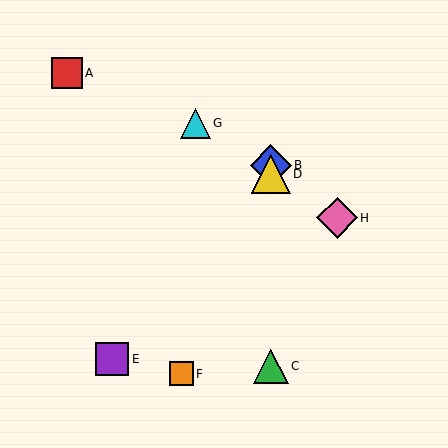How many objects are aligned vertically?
3 objects (B, C, D) are aligned vertically.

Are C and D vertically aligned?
Yes, both are at x≈271.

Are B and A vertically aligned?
No, B is at x≈271 and A is at x≈67.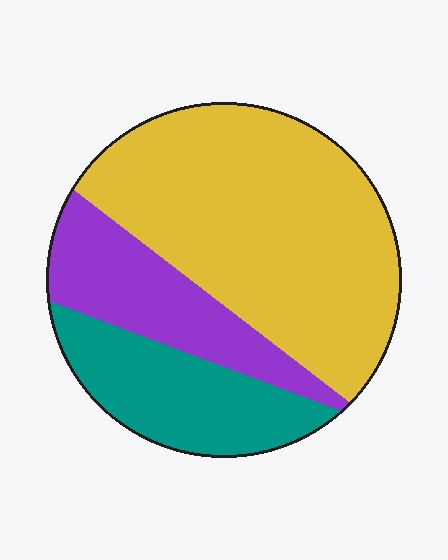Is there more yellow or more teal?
Yellow.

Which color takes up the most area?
Yellow, at roughly 55%.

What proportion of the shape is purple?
Purple covers around 20% of the shape.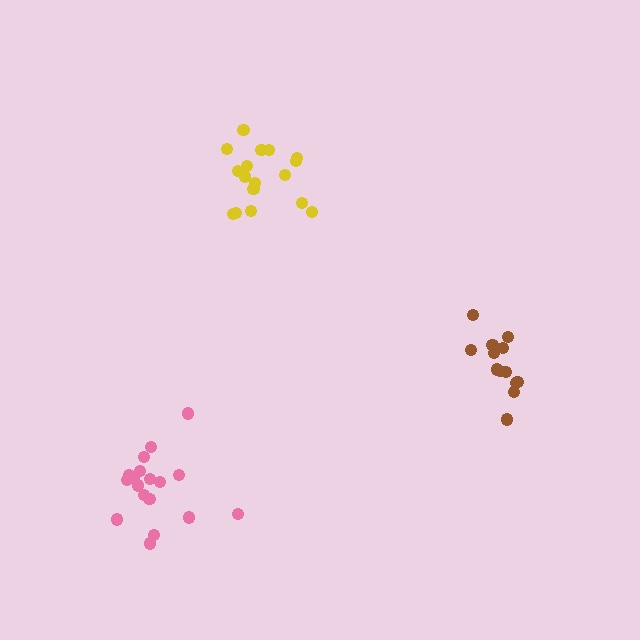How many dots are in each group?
Group 1: 18 dots, Group 2: 17 dots, Group 3: 13 dots (48 total).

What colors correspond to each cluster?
The clusters are colored: pink, yellow, brown.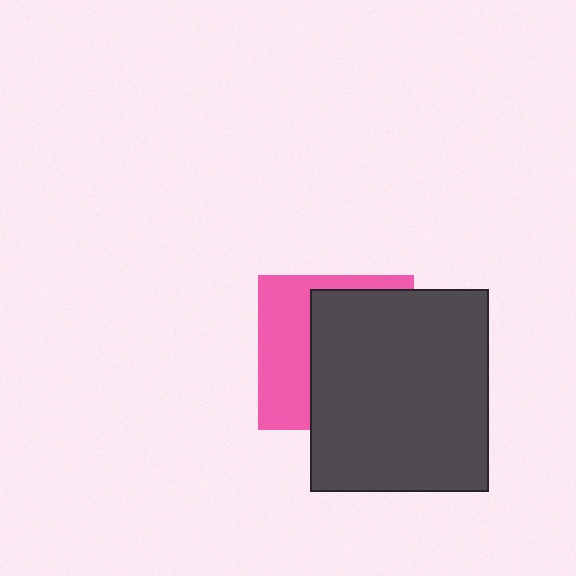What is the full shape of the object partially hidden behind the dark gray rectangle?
The partially hidden object is a pink square.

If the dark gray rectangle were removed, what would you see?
You would see the complete pink square.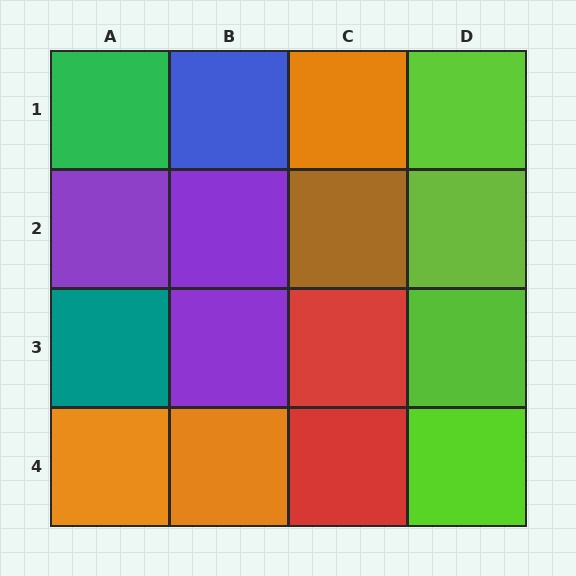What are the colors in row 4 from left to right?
Orange, orange, red, lime.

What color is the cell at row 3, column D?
Lime.